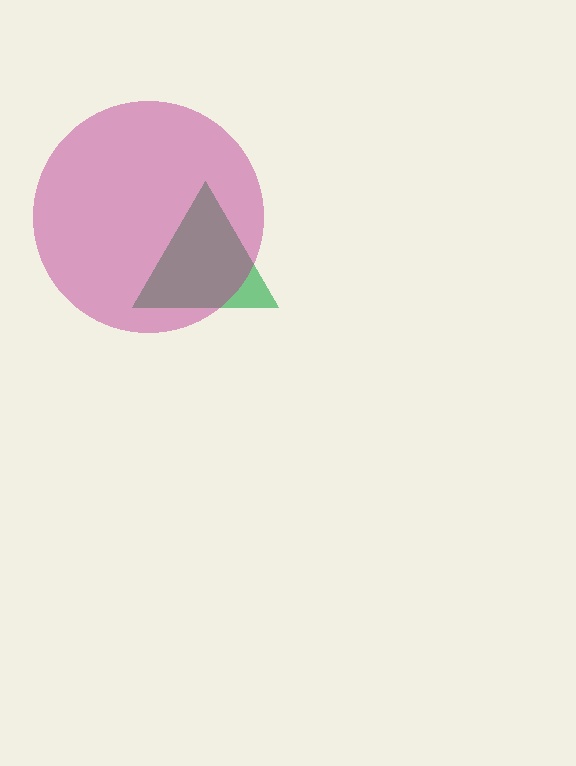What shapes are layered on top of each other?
The layered shapes are: a green triangle, a magenta circle.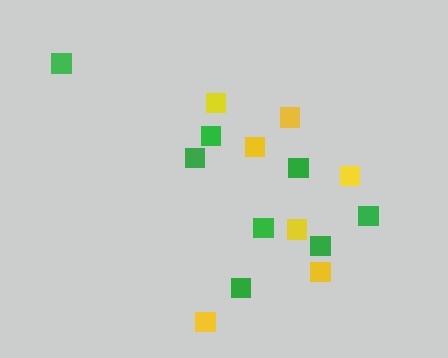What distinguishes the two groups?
There are 2 groups: one group of yellow squares (7) and one group of green squares (8).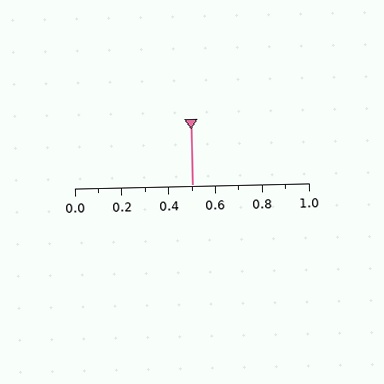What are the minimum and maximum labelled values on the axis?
The axis runs from 0.0 to 1.0.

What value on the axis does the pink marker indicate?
The marker indicates approximately 0.5.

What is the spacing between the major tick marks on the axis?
The major ticks are spaced 0.2 apart.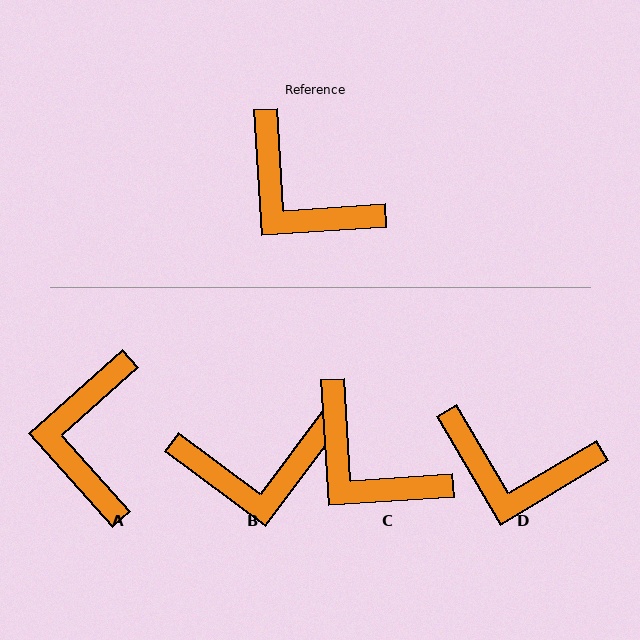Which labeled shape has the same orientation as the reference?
C.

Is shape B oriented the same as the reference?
No, it is off by about 50 degrees.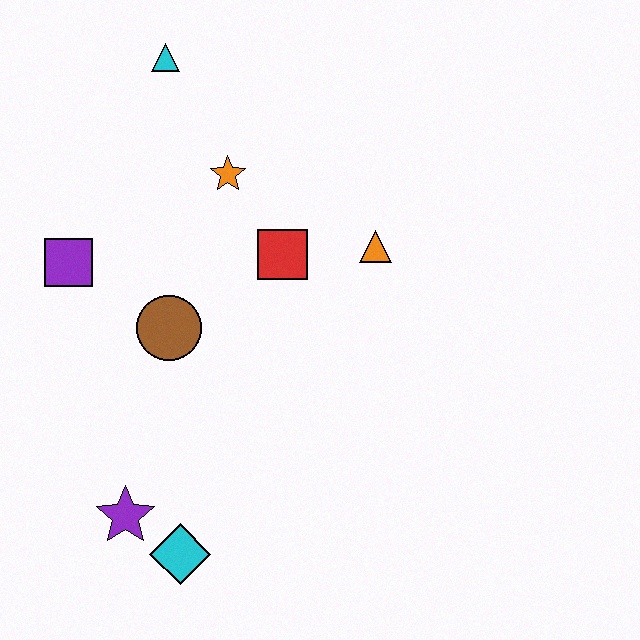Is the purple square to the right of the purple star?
No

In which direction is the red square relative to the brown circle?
The red square is to the right of the brown circle.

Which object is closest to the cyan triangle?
The orange star is closest to the cyan triangle.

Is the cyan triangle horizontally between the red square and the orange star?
No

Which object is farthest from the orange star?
The cyan diamond is farthest from the orange star.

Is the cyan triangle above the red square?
Yes